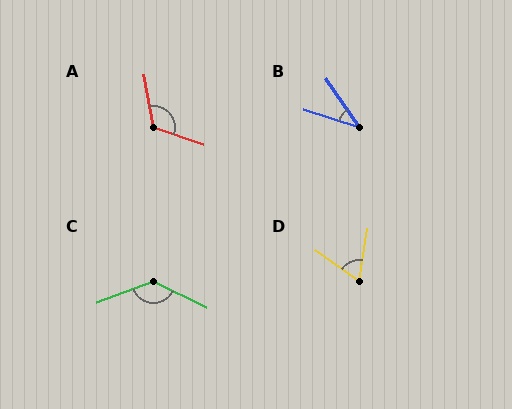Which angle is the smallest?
B, at approximately 37 degrees.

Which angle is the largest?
C, at approximately 134 degrees.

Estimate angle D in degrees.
Approximately 64 degrees.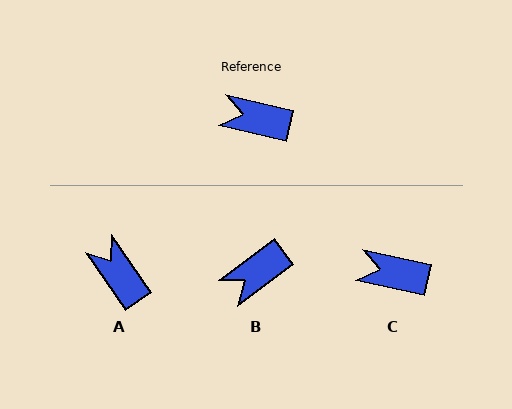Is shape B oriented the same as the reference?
No, it is off by about 50 degrees.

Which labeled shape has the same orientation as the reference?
C.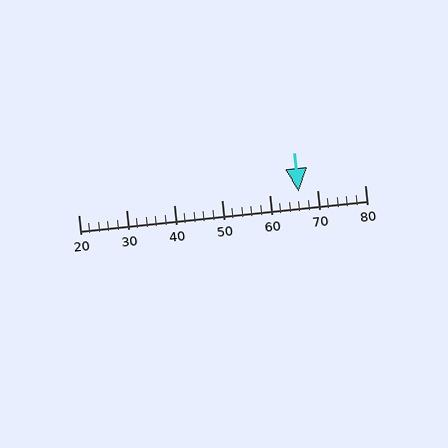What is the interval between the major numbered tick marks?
The major tick marks are spaced 10 units apart.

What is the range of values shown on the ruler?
The ruler shows values from 20 to 80.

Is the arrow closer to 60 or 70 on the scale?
The arrow is closer to 70.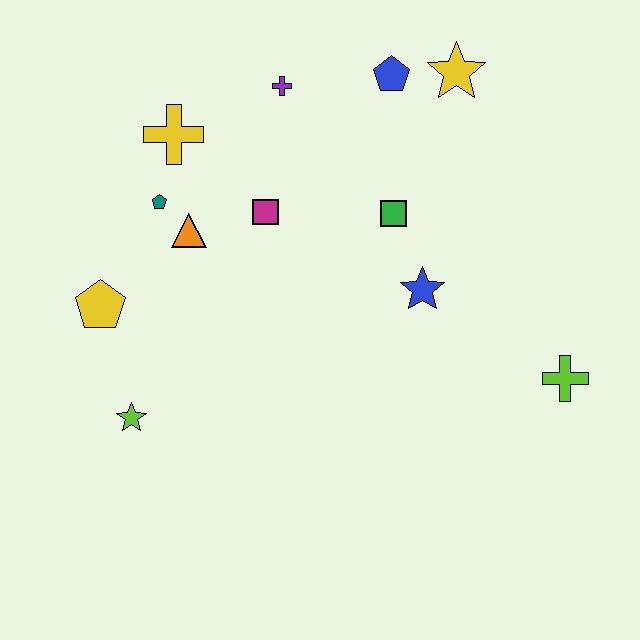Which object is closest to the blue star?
The green square is closest to the blue star.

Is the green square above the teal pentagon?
No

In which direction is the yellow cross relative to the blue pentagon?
The yellow cross is to the left of the blue pentagon.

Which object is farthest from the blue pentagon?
The lime star is farthest from the blue pentagon.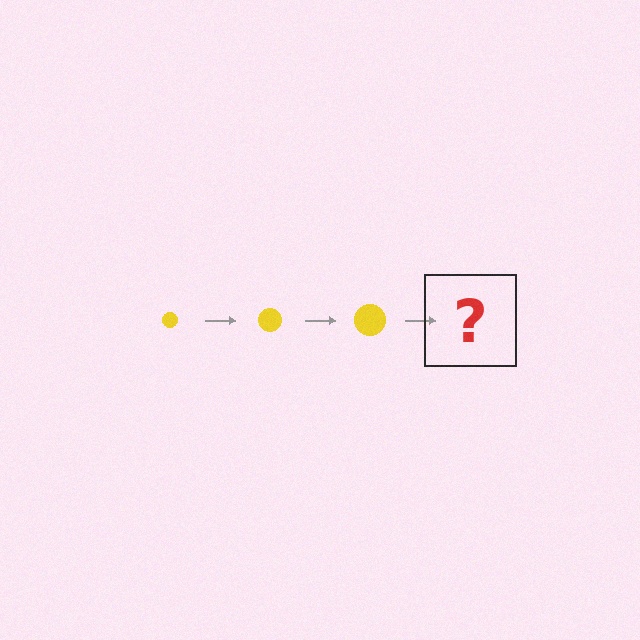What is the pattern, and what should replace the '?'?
The pattern is that the circle gets progressively larger each step. The '?' should be a yellow circle, larger than the previous one.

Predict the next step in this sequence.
The next step is a yellow circle, larger than the previous one.